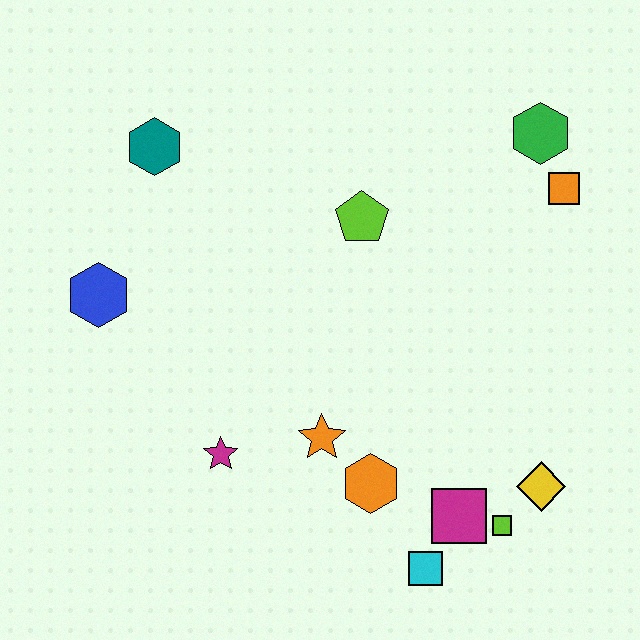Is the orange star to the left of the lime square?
Yes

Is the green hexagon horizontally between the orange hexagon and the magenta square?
No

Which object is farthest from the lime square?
The teal hexagon is farthest from the lime square.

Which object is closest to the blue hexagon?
The teal hexagon is closest to the blue hexagon.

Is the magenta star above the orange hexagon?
Yes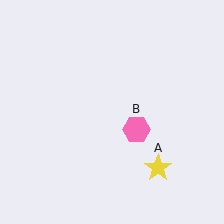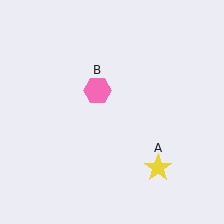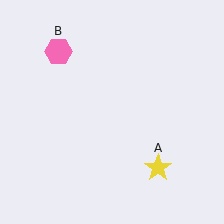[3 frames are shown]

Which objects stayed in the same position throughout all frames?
Yellow star (object A) remained stationary.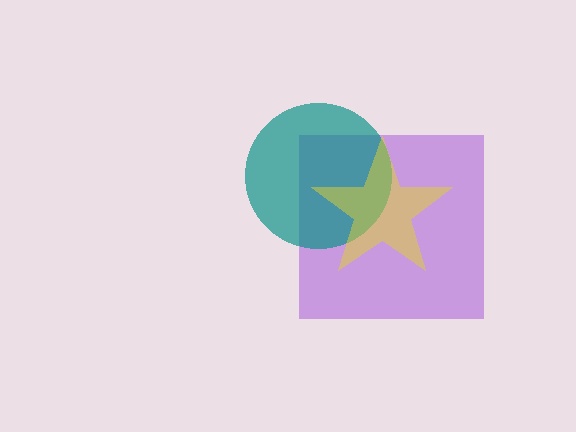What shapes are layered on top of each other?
The layered shapes are: a purple square, a teal circle, a yellow star.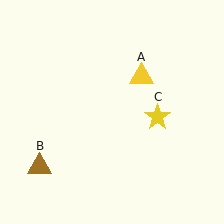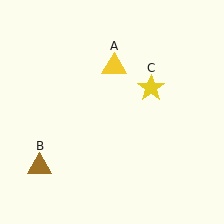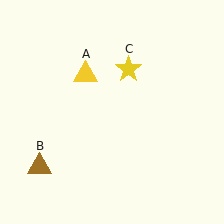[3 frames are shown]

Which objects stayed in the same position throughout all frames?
Brown triangle (object B) remained stationary.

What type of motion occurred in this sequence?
The yellow triangle (object A), yellow star (object C) rotated counterclockwise around the center of the scene.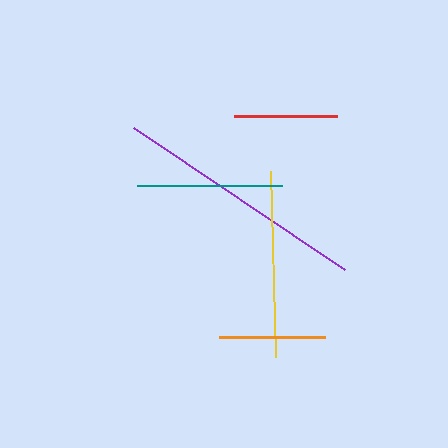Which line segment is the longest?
The purple line is the longest at approximately 254 pixels.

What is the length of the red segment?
The red segment is approximately 103 pixels long.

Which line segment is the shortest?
The red line is the shortest at approximately 103 pixels.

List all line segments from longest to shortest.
From longest to shortest: purple, yellow, teal, orange, red.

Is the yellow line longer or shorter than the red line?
The yellow line is longer than the red line.